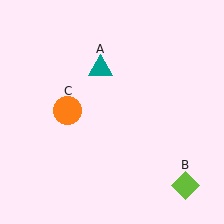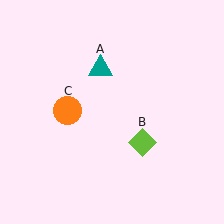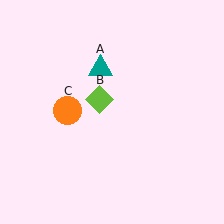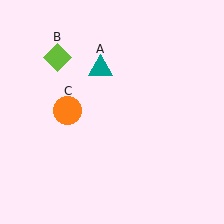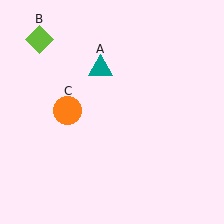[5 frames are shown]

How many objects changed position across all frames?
1 object changed position: lime diamond (object B).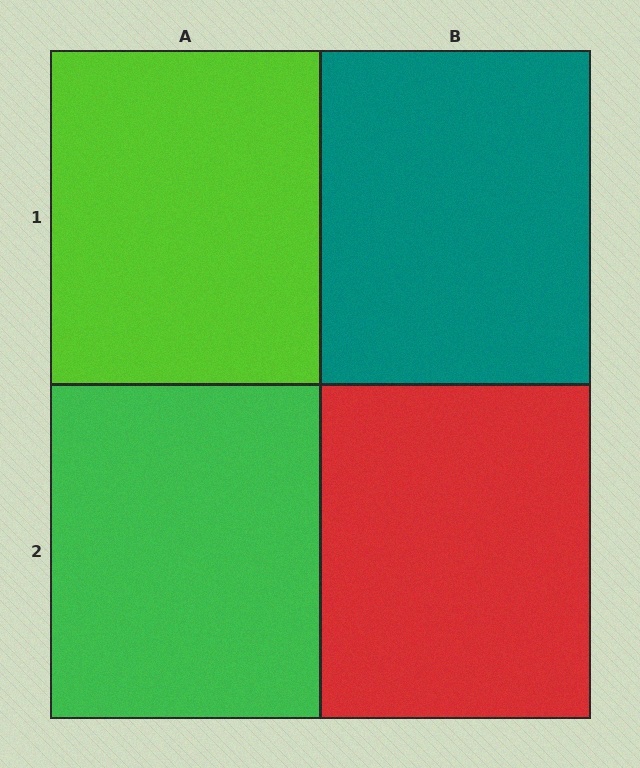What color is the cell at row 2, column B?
Red.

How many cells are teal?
1 cell is teal.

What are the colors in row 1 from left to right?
Lime, teal.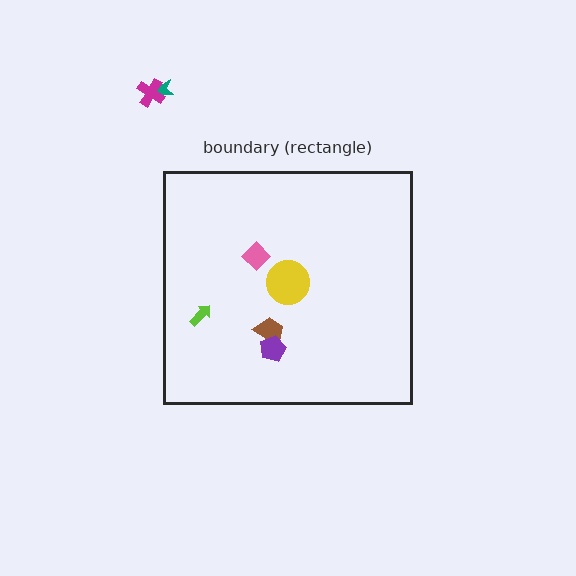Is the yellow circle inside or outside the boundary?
Inside.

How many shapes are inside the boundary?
5 inside, 2 outside.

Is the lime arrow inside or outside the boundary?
Inside.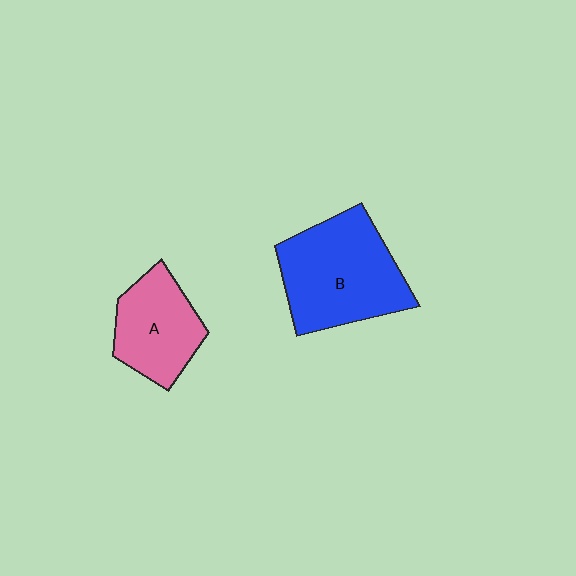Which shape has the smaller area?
Shape A (pink).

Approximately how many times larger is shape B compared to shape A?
Approximately 1.5 times.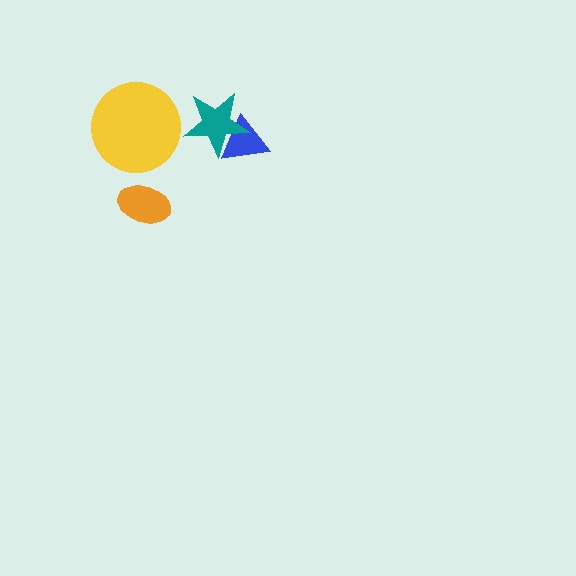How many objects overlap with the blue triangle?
1 object overlaps with the blue triangle.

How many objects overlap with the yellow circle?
0 objects overlap with the yellow circle.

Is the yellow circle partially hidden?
No, no other shape covers it.